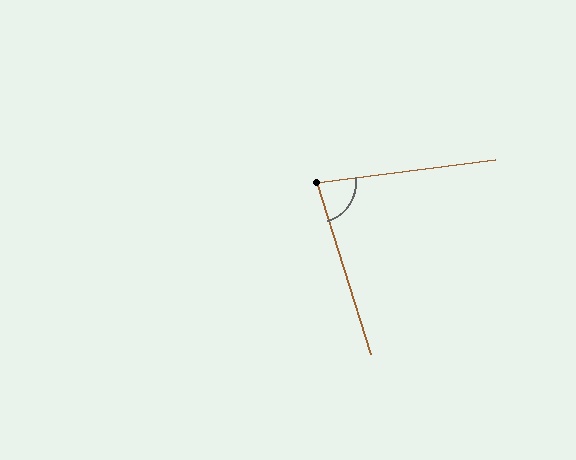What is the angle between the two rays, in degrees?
Approximately 80 degrees.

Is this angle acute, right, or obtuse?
It is acute.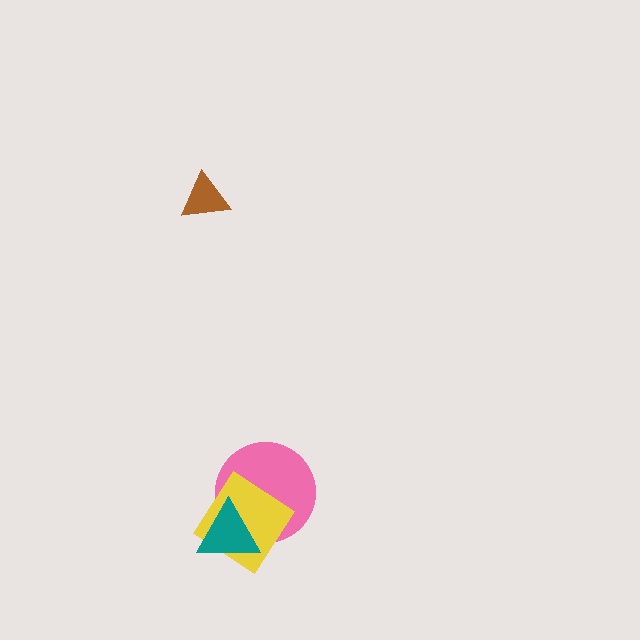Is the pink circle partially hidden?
Yes, it is partially covered by another shape.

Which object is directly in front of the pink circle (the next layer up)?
The yellow diamond is directly in front of the pink circle.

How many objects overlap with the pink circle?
2 objects overlap with the pink circle.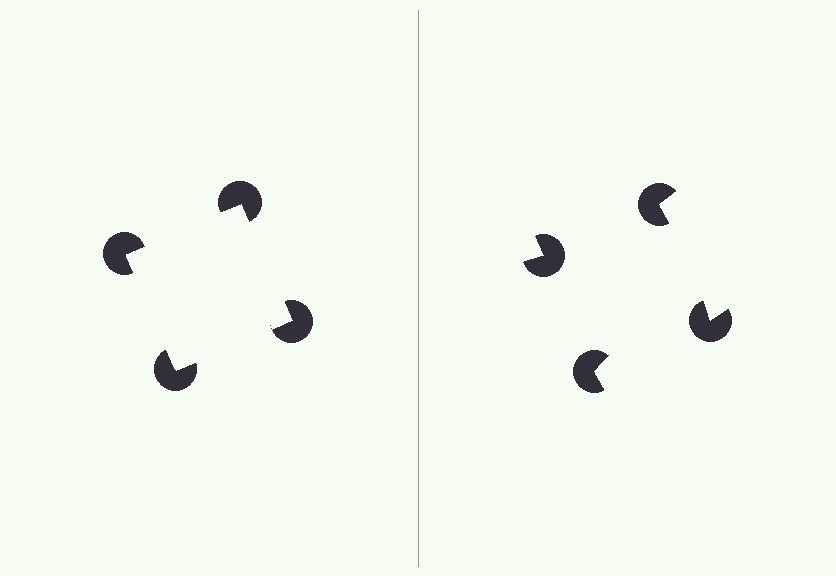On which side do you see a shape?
An illusory square appears on the left side. On the right side the wedge cuts are rotated, so no coherent shape forms.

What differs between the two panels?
The pac-man discs are positioned identically on both sides; only the wedge orientations differ. On the left they align to a square; on the right they are misaligned.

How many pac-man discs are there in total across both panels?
8 — 4 on each side.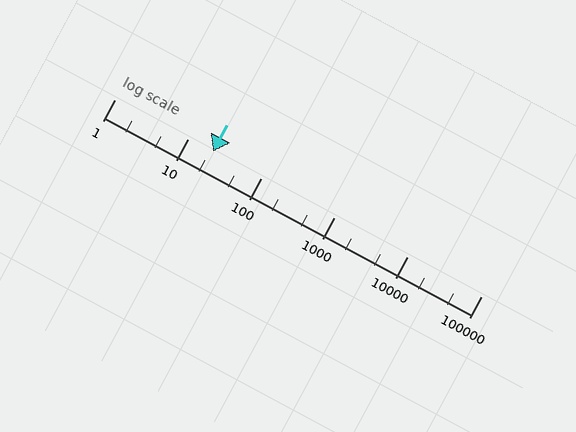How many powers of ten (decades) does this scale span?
The scale spans 5 decades, from 1 to 100000.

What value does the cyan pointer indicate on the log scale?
The pointer indicates approximately 22.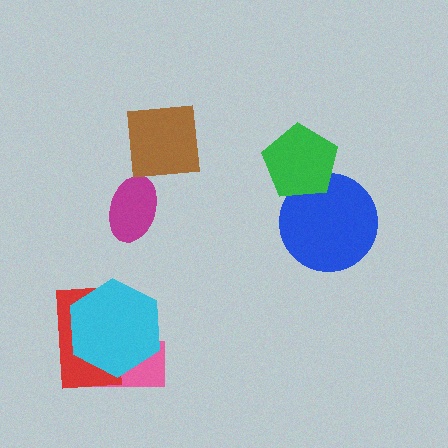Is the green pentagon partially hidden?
No, no other shape covers it.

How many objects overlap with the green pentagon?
1 object overlaps with the green pentagon.